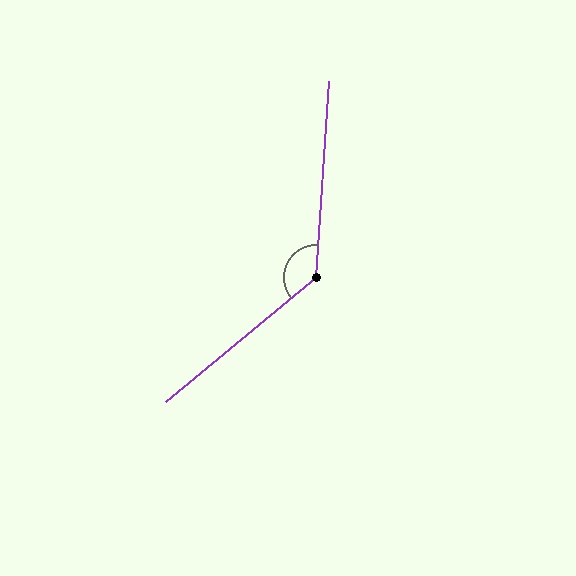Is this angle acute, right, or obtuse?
It is obtuse.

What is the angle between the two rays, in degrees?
Approximately 133 degrees.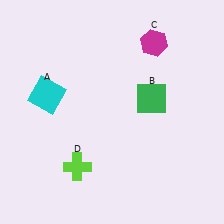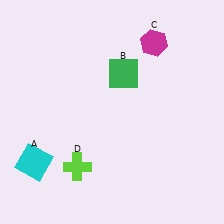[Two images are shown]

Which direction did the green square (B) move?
The green square (B) moved left.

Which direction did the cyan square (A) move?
The cyan square (A) moved down.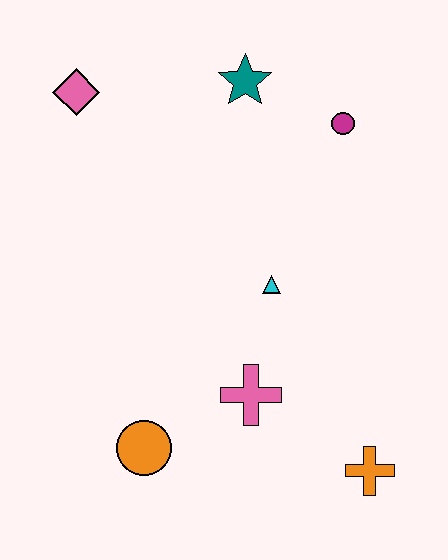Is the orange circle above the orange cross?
Yes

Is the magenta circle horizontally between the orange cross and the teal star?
Yes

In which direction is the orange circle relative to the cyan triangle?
The orange circle is below the cyan triangle.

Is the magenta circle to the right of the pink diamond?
Yes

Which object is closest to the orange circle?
The pink cross is closest to the orange circle.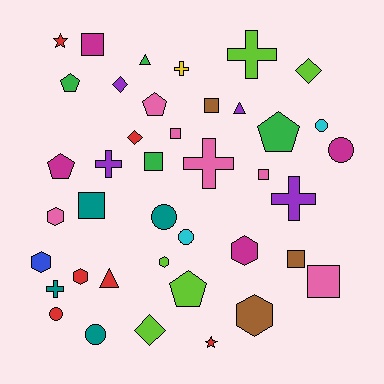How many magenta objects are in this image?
There are 4 magenta objects.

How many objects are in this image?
There are 40 objects.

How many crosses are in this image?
There are 6 crosses.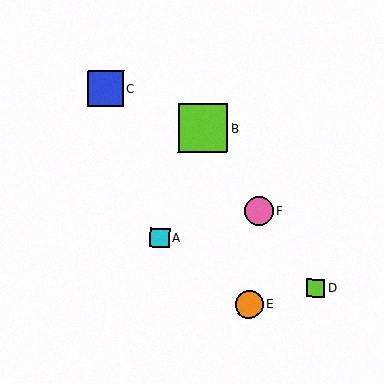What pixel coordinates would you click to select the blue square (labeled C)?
Click at (106, 88) to select the blue square C.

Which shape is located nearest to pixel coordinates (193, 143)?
The lime square (labeled B) at (203, 128) is nearest to that location.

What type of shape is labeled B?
Shape B is a lime square.